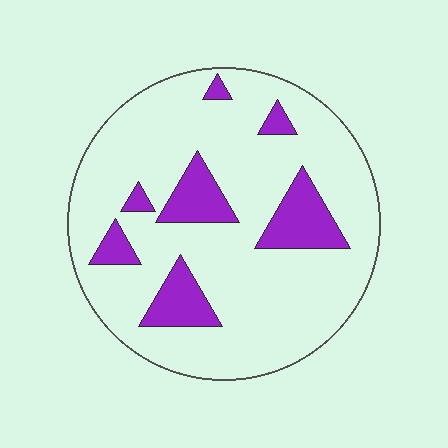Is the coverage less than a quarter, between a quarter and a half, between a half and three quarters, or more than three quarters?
Less than a quarter.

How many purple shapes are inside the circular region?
7.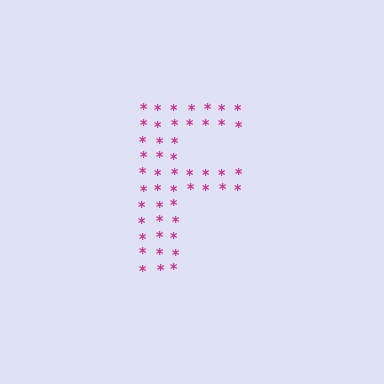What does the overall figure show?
The overall figure shows the letter F.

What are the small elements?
The small elements are asterisks.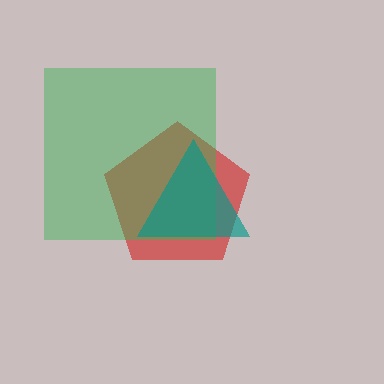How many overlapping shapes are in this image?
There are 3 overlapping shapes in the image.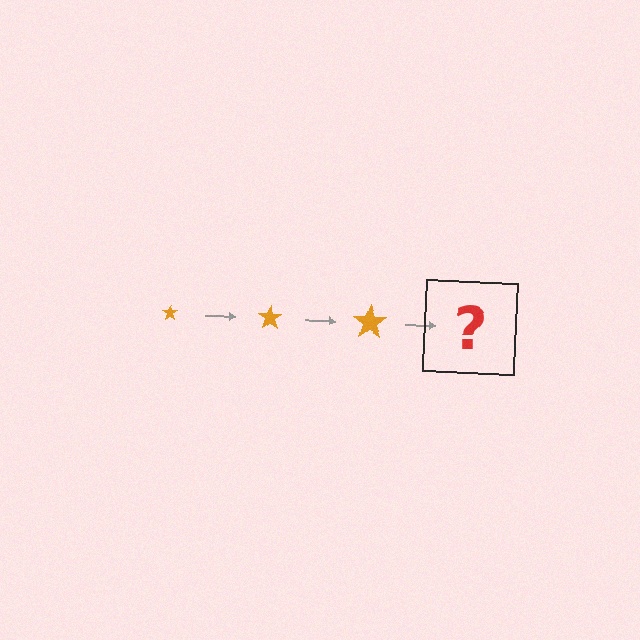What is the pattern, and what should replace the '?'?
The pattern is that the star gets progressively larger each step. The '?' should be an orange star, larger than the previous one.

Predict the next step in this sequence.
The next step is an orange star, larger than the previous one.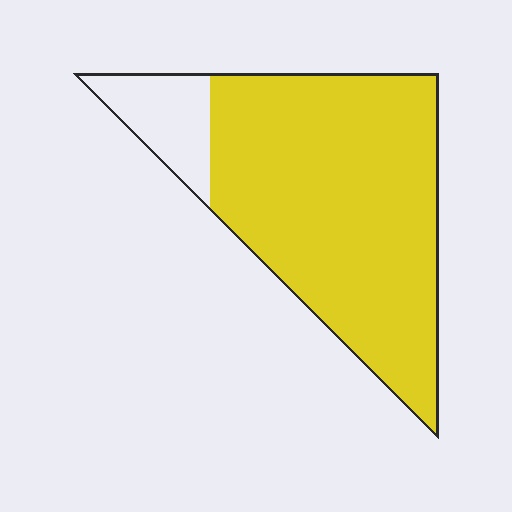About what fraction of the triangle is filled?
About seven eighths (7/8).